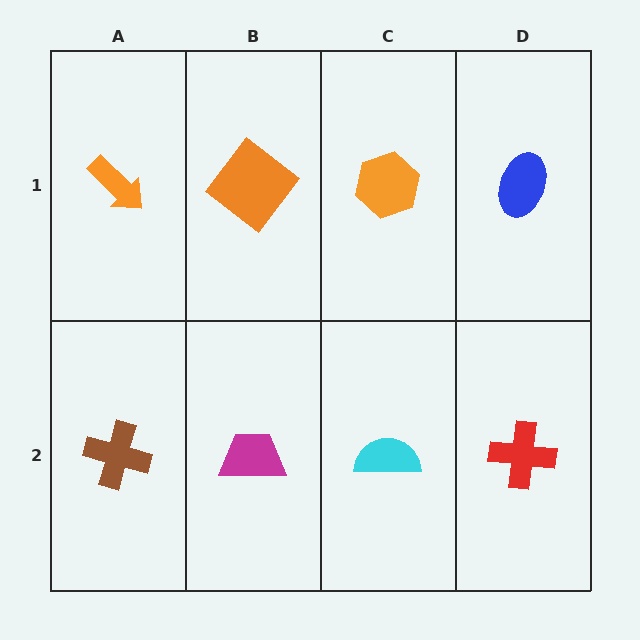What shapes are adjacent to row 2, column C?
An orange hexagon (row 1, column C), a magenta trapezoid (row 2, column B), a red cross (row 2, column D).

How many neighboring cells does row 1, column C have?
3.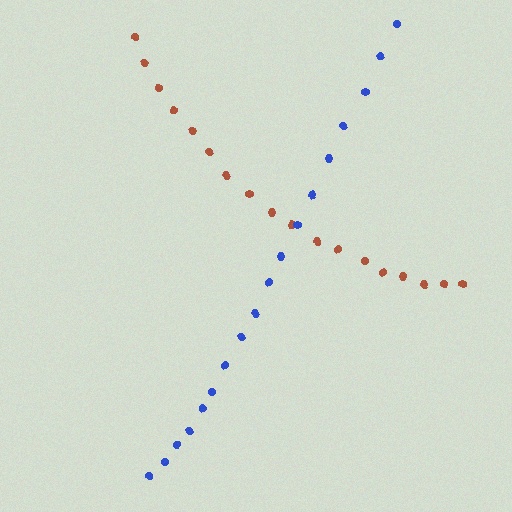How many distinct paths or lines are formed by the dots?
There are 2 distinct paths.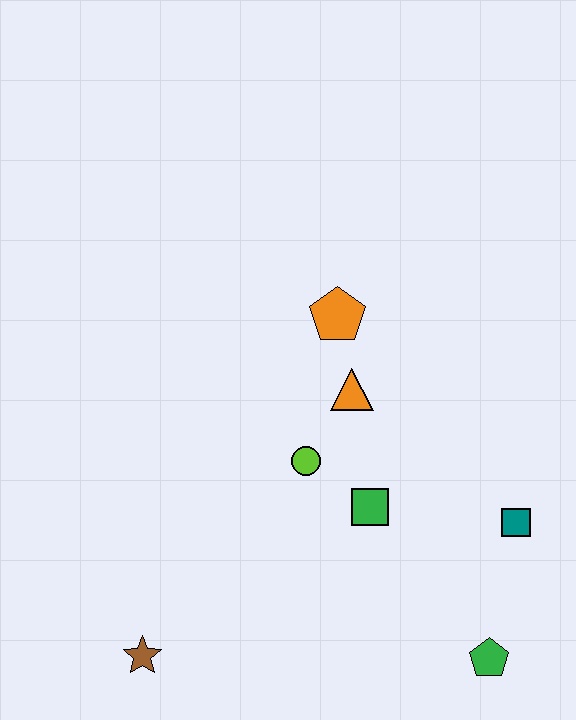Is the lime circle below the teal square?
No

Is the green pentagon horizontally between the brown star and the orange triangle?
No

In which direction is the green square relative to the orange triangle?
The green square is below the orange triangle.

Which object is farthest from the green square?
The brown star is farthest from the green square.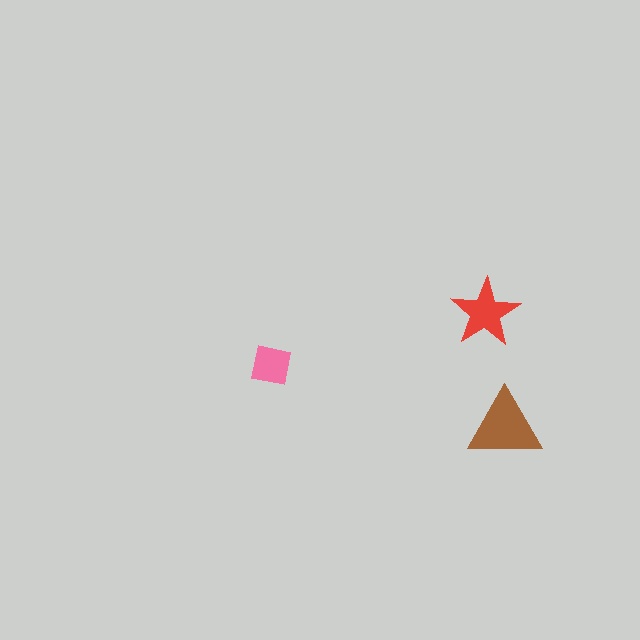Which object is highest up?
The red star is topmost.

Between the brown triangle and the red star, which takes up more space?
The brown triangle.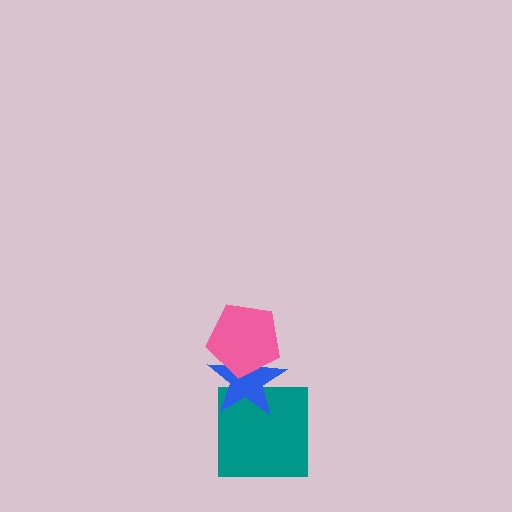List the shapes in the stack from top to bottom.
From top to bottom: the pink pentagon, the blue star, the teal square.